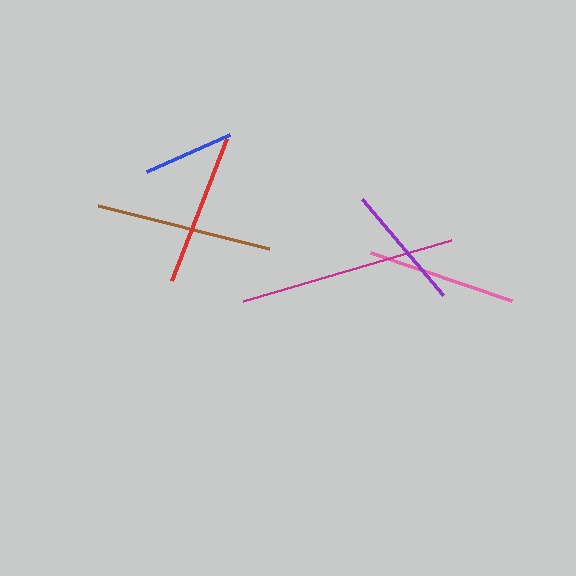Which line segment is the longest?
The magenta line is the longest at approximately 217 pixels.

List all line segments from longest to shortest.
From longest to shortest: magenta, brown, red, pink, purple, blue.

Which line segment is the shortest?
The blue line is the shortest at approximately 91 pixels.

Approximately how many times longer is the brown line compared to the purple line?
The brown line is approximately 1.4 times the length of the purple line.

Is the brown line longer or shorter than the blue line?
The brown line is longer than the blue line.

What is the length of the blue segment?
The blue segment is approximately 91 pixels long.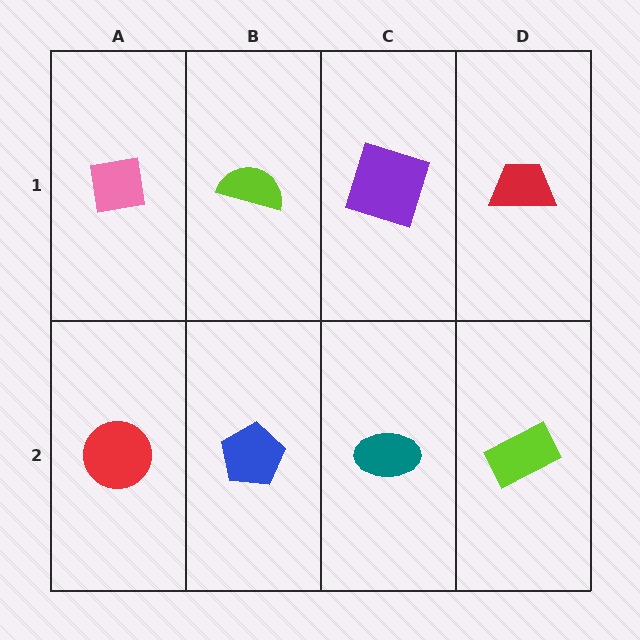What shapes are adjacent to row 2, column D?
A red trapezoid (row 1, column D), a teal ellipse (row 2, column C).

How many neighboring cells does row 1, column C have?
3.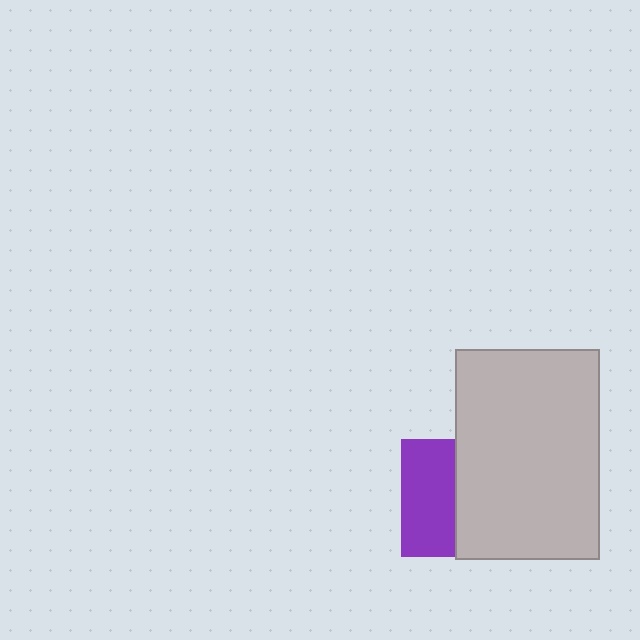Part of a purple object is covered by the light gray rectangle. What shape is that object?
It is a square.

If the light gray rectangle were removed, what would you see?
You would see the complete purple square.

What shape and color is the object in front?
The object in front is a light gray rectangle.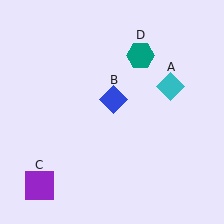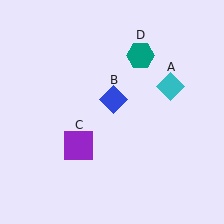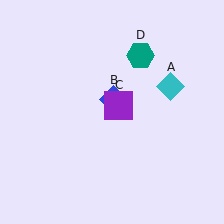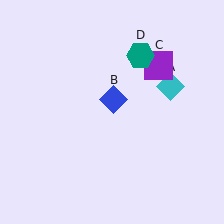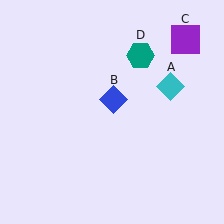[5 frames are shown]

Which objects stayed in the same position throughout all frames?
Cyan diamond (object A) and blue diamond (object B) and teal hexagon (object D) remained stationary.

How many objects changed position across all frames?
1 object changed position: purple square (object C).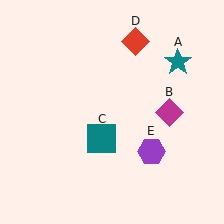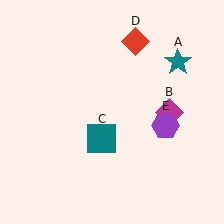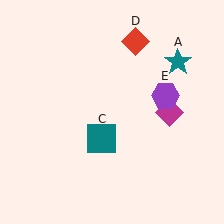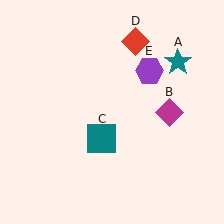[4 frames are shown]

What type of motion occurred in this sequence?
The purple hexagon (object E) rotated counterclockwise around the center of the scene.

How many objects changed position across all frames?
1 object changed position: purple hexagon (object E).